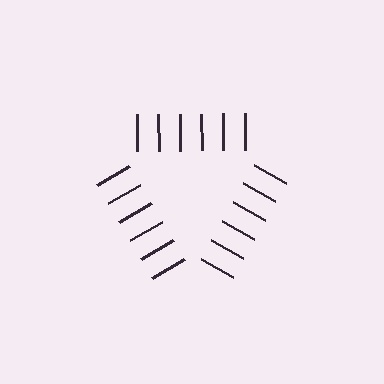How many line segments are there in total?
18 — 6 along each of the 3 edges.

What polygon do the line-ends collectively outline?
An illusory triangle — the line segments terminate on its edges but no continuous stroke is drawn.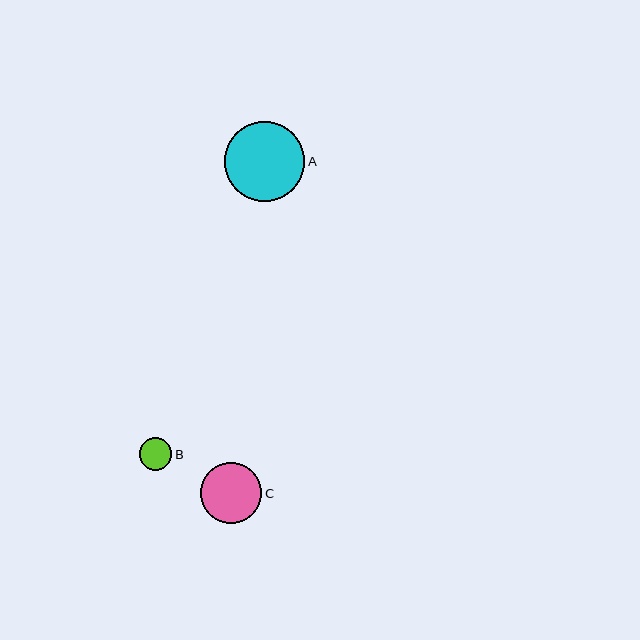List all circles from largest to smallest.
From largest to smallest: A, C, B.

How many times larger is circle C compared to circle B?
Circle C is approximately 1.9 times the size of circle B.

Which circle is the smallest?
Circle B is the smallest with a size of approximately 32 pixels.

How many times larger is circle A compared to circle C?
Circle A is approximately 1.3 times the size of circle C.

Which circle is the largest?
Circle A is the largest with a size of approximately 80 pixels.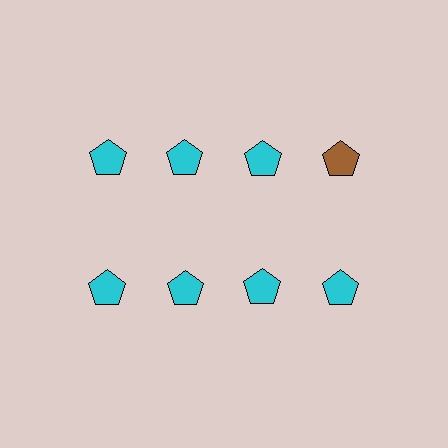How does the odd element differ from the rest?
It has a different color: brown instead of cyan.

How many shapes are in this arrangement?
There are 8 shapes arranged in a grid pattern.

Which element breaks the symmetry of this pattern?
The brown pentagon in the top row, second from right column breaks the symmetry. All other shapes are cyan pentagons.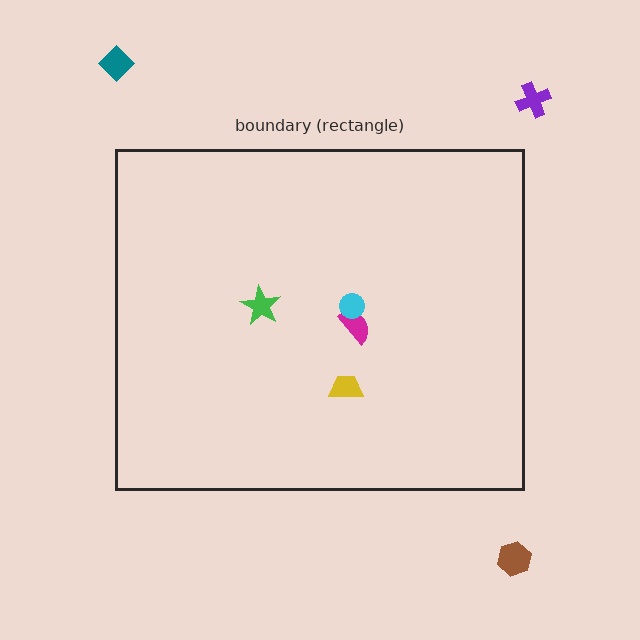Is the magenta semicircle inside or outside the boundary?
Inside.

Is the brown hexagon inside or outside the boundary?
Outside.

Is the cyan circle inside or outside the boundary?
Inside.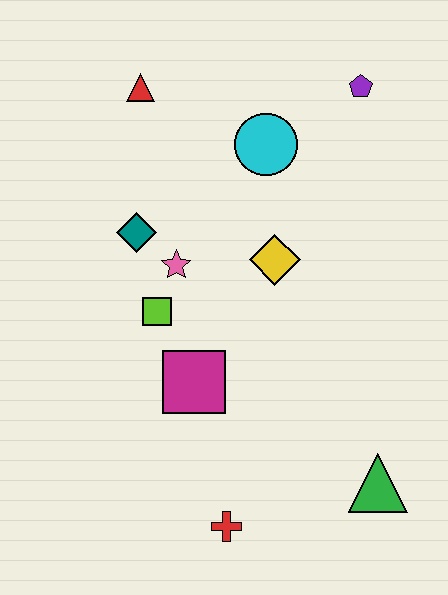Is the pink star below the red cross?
No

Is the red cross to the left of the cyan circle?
Yes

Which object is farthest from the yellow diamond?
The red cross is farthest from the yellow diamond.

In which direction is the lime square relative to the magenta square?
The lime square is above the magenta square.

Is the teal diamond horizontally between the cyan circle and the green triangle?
No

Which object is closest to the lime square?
The pink star is closest to the lime square.